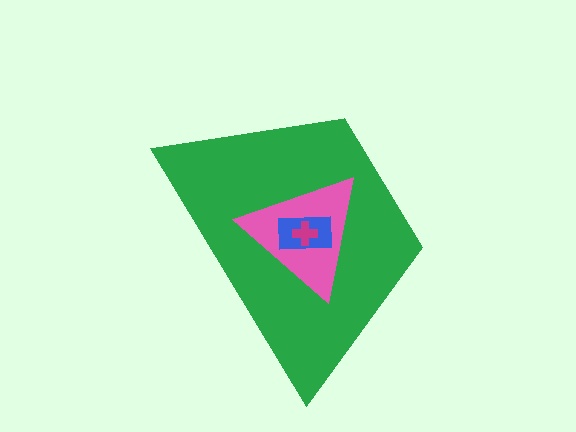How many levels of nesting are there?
4.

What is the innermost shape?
The magenta cross.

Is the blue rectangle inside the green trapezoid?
Yes.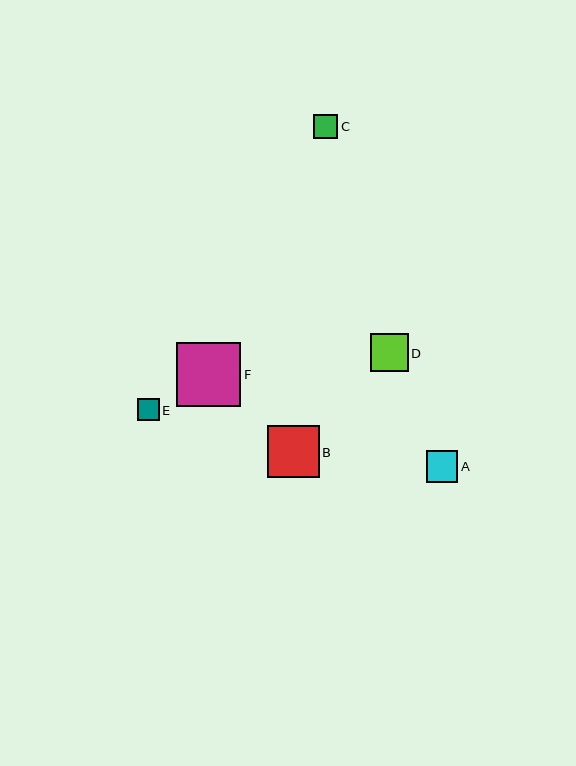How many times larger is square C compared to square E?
Square C is approximately 1.1 times the size of square E.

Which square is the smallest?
Square E is the smallest with a size of approximately 21 pixels.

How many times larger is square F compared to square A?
Square F is approximately 2.0 times the size of square A.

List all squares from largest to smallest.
From largest to smallest: F, B, D, A, C, E.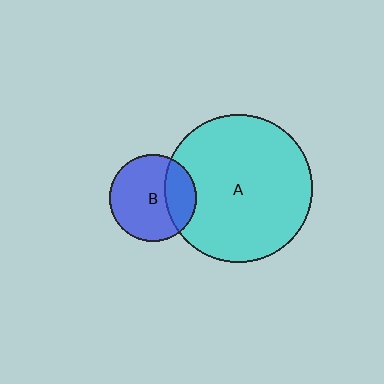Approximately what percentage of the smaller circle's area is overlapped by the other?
Approximately 30%.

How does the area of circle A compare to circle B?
Approximately 2.9 times.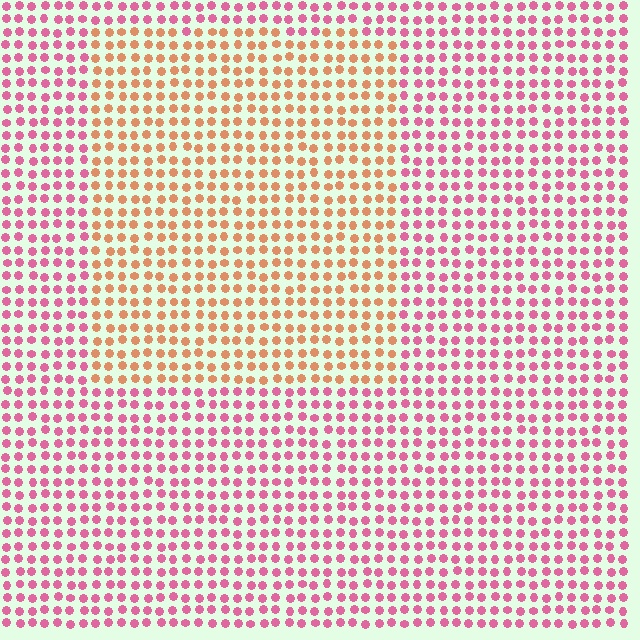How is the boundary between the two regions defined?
The boundary is defined purely by a slight shift in hue (about 48 degrees). Spacing, size, and orientation are identical on both sides.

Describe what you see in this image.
The image is filled with small pink elements in a uniform arrangement. A rectangle-shaped region is visible where the elements are tinted to a slightly different hue, forming a subtle color boundary.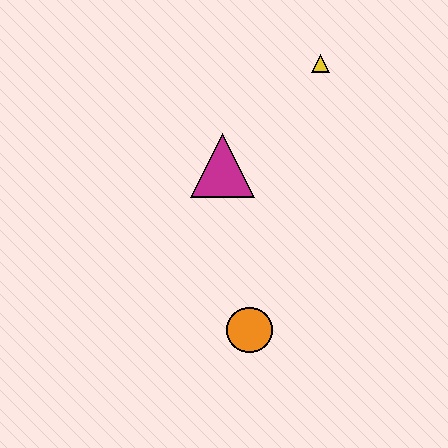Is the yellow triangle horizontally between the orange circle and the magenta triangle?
No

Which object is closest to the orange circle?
The magenta triangle is closest to the orange circle.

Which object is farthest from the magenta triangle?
The orange circle is farthest from the magenta triangle.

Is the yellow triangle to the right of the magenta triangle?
Yes